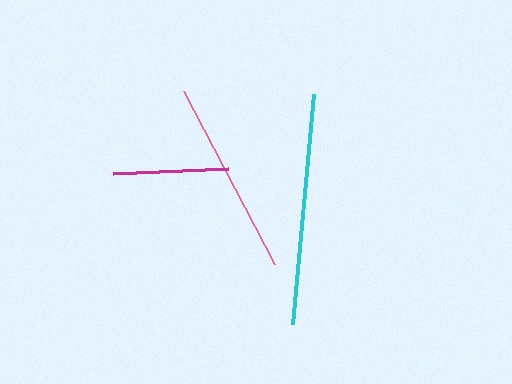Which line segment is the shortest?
The magenta line is the shortest at approximately 115 pixels.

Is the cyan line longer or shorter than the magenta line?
The cyan line is longer than the magenta line.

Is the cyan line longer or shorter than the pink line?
The cyan line is longer than the pink line.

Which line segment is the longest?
The cyan line is the longest at approximately 231 pixels.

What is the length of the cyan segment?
The cyan segment is approximately 231 pixels long.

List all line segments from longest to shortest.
From longest to shortest: cyan, pink, magenta.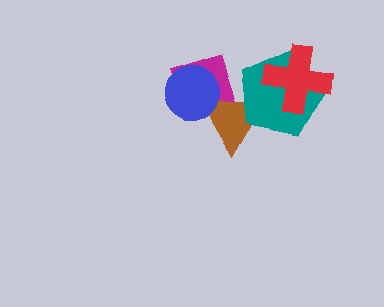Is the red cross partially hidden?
No, no other shape covers it.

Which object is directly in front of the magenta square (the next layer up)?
The brown triangle is directly in front of the magenta square.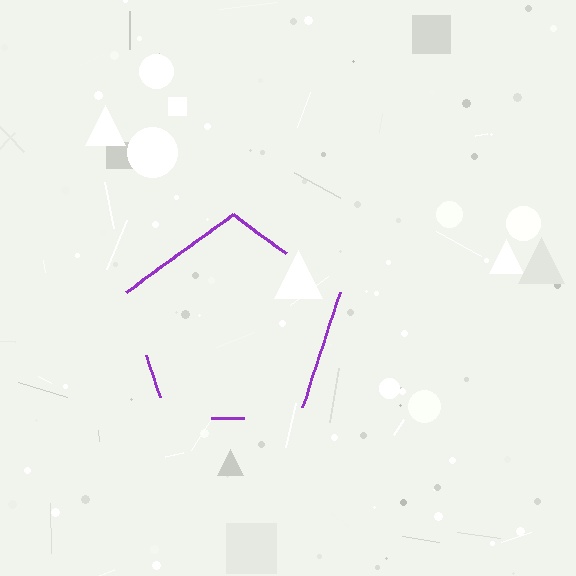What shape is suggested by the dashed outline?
The dashed outline suggests a pentagon.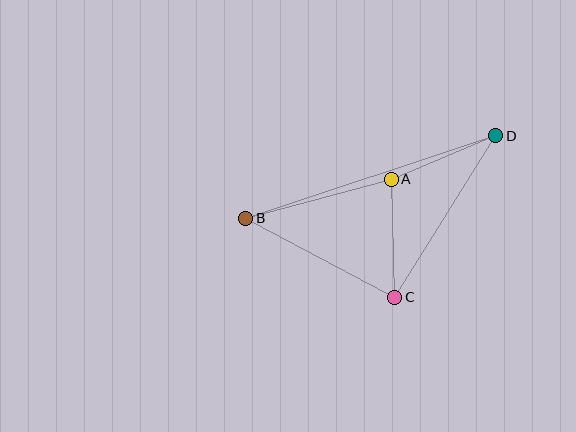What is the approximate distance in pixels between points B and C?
The distance between B and C is approximately 169 pixels.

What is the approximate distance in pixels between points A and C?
The distance between A and C is approximately 118 pixels.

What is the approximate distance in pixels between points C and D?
The distance between C and D is approximately 191 pixels.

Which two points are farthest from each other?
Points B and D are farthest from each other.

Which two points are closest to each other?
Points A and D are closest to each other.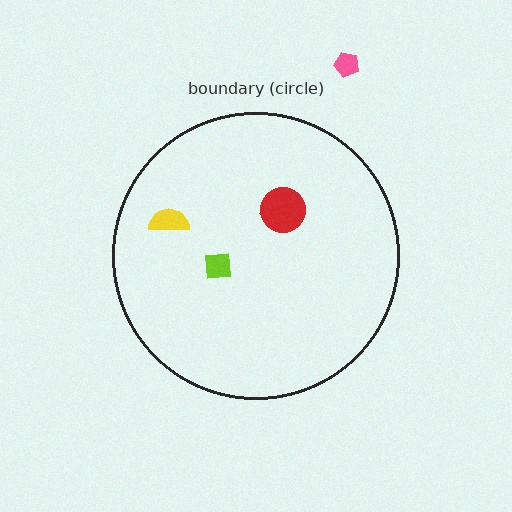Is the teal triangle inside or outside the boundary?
Inside.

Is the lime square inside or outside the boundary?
Inside.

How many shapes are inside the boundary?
4 inside, 1 outside.